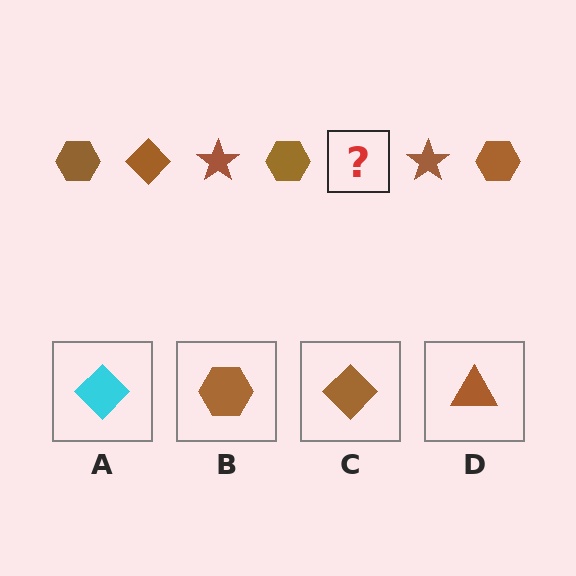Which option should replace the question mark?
Option C.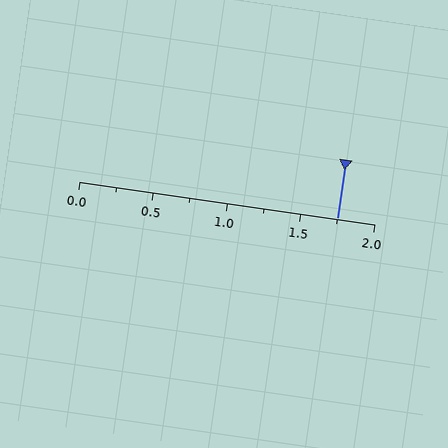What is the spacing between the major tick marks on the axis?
The major ticks are spaced 0.5 apart.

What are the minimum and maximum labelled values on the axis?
The axis runs from 0.0 to 2.0.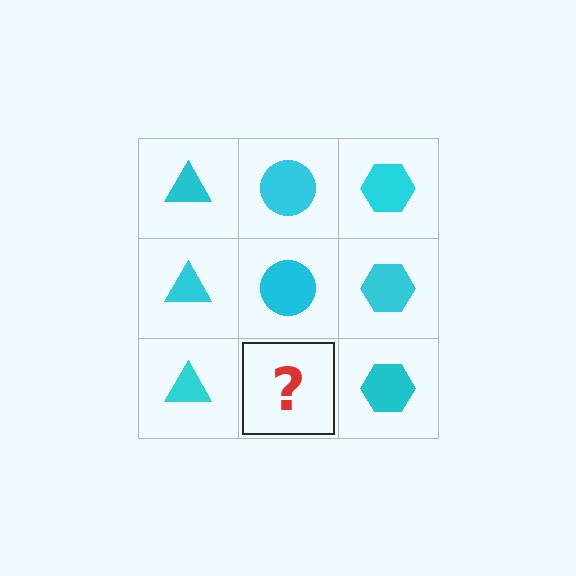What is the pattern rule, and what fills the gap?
The rule is that each column has a consistent shape. The gap should be filled with a cyan circle.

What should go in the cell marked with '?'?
The missing cell should contain a cyan circle.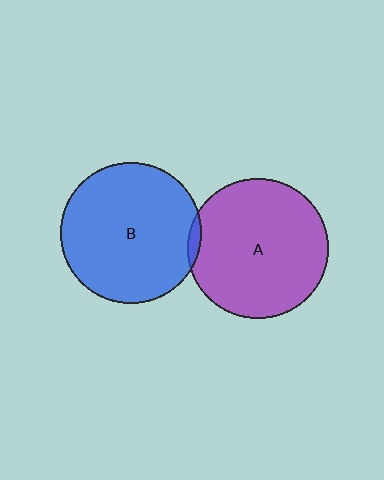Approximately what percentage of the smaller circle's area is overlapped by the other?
Approximately 5%.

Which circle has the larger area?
Circle B (blue).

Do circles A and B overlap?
Yes.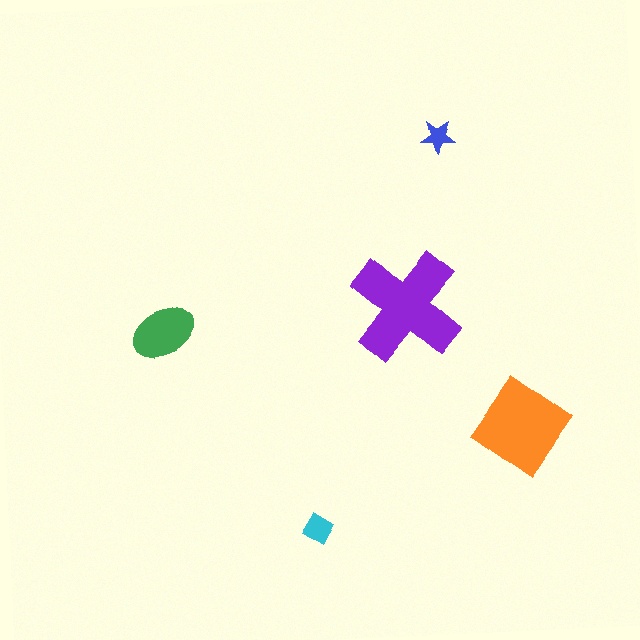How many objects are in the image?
There are 5 objects in the image.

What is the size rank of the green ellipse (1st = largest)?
3rd.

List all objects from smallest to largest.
The blue star, the cyan diamond, the green ellipse, the orange diamond, the purple cross.